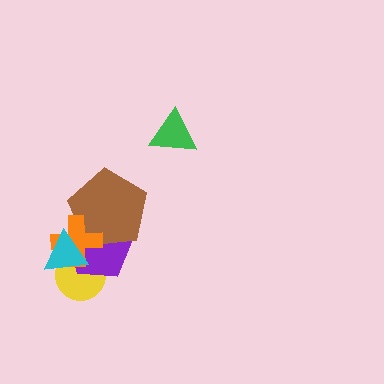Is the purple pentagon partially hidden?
Yes, it is partially covered by another shape.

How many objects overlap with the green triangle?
0 objects overlap with the green triangle.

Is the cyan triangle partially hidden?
No, no other shape covers it.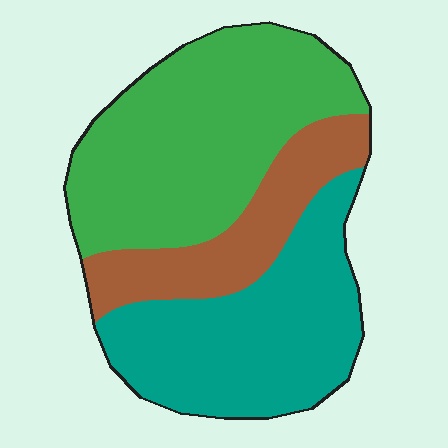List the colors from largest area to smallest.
From largest to smallest: green, teal, brown.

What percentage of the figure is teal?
Teal takes up about three eighths (3/8) of the figure.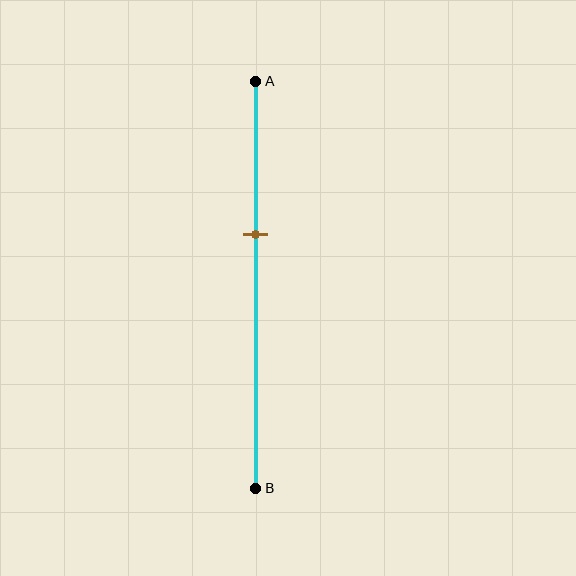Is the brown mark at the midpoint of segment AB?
No, the mark is at about 40% from A, not at the 50% midpoint.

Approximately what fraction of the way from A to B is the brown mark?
The brown mark is approximately 40% of the way from A to B.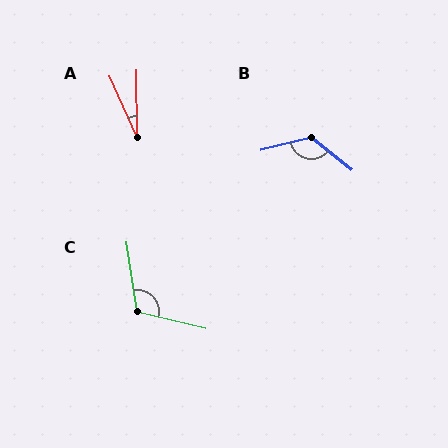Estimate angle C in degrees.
Approximately 112 degrees.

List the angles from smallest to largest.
A (24°), C (112°), B (127°).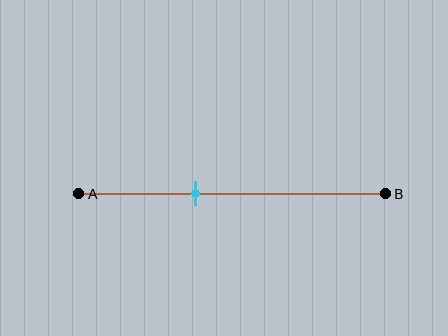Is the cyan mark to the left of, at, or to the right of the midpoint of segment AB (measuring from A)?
The cyan mark is to the left of the midpoint of segment AB.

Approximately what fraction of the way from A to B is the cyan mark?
The cyan mark is approximately 40% of the way from A to B.